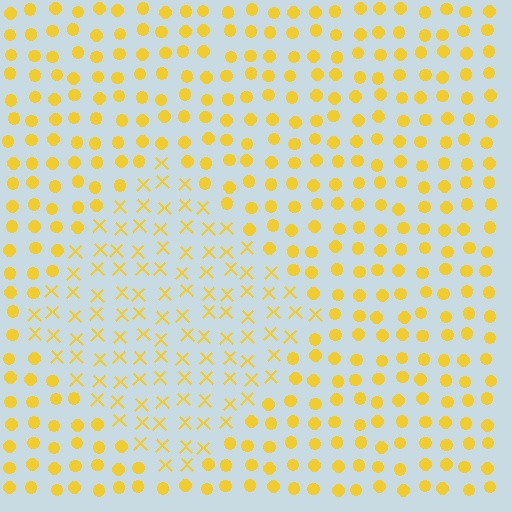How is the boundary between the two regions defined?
The boundary is defined by a change in element shape: X marks inside vs. circles outside. All elements share the same color and spacing.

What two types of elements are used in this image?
The image uses X marks inside the diamond region and circles outside it.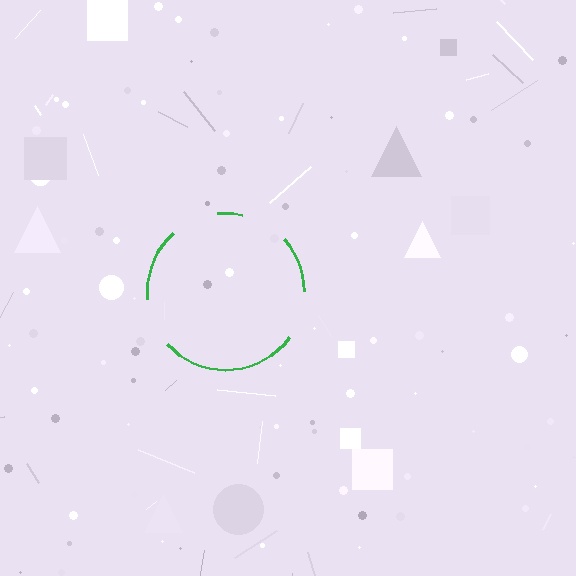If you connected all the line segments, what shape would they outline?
They would outline a circle.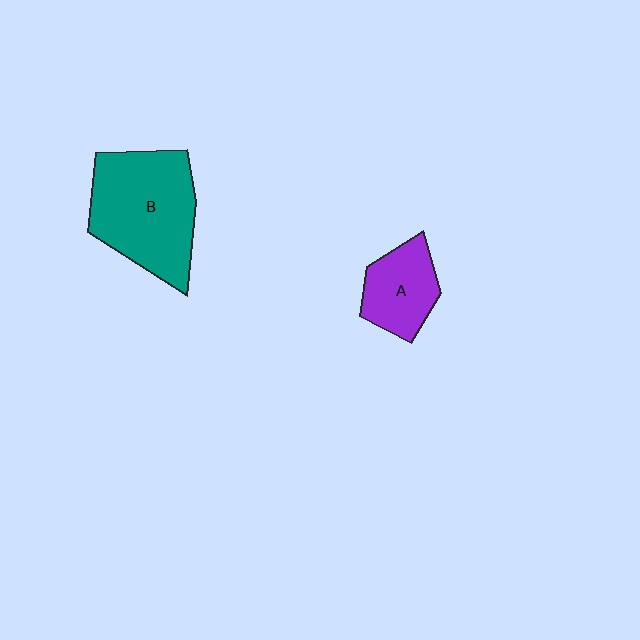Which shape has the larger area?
Shape B (teal).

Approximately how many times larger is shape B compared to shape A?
Approximately 2.0 times.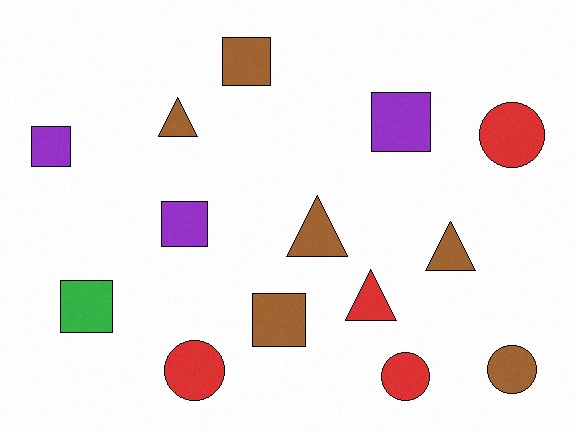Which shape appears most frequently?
Square, with 6 objects.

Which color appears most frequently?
Brown, with 6 objects.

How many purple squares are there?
There are 3 purple squares.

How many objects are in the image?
There are 14 objects.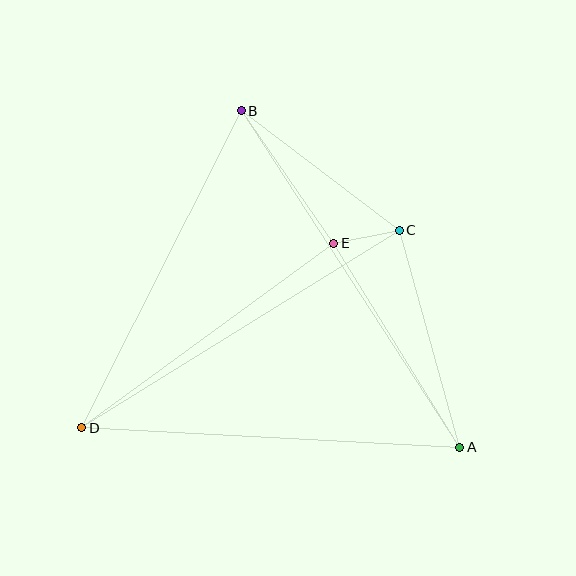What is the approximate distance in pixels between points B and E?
The distance between B and E is approximately 162 pixels.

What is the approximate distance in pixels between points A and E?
The distance between A and E is approximately 240 pixels.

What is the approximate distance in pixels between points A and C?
The distance between A and C is approximately 225 pixels.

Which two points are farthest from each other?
Points A and B are farthest from each other.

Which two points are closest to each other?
Points C and E are closest to each other.